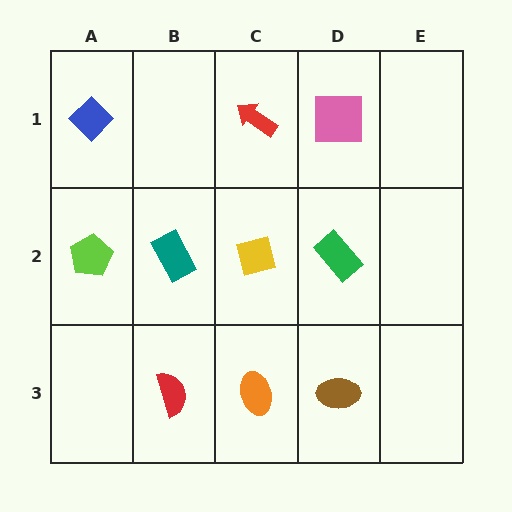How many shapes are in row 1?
3 shapes.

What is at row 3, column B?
A red semicircle.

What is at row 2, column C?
A yellow square.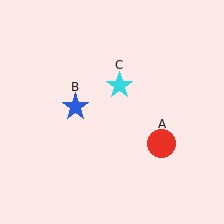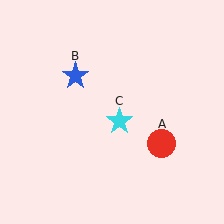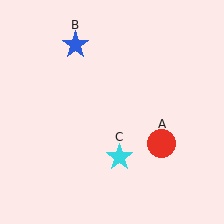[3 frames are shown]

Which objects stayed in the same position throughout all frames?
Red circle (object A) remained stationary.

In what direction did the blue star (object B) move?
The blue star (object B) moved up.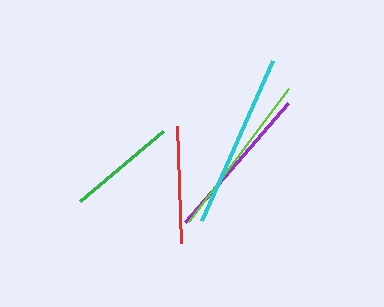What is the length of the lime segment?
The lime segment is approximately 167 pixels long.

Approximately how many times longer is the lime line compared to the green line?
The lime line is approximately 1.5 times the length of the green line.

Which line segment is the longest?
The cyan line is the longest at approximately 175 pixels.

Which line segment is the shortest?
The green line is the shortest at approximately 109 pixels.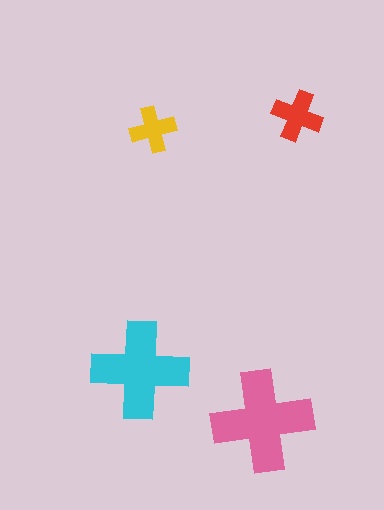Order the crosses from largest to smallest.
the pink one, the cyan one, the red one, the yellow one.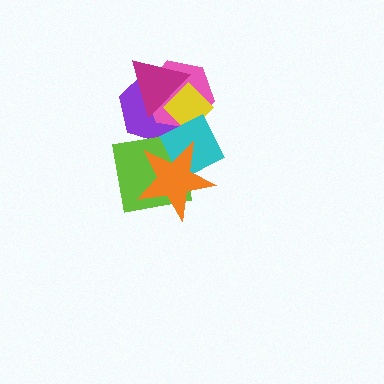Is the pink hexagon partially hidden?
Yes, it is partially covered by another shape.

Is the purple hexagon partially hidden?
Yes, it is partially covered by another shape.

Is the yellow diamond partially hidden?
Yes, it is partially covered by another shape.